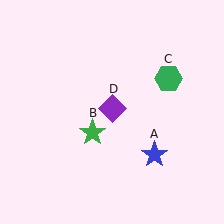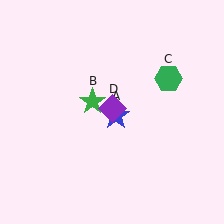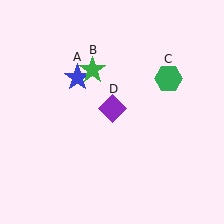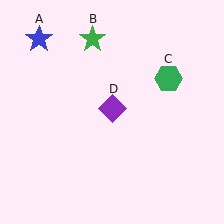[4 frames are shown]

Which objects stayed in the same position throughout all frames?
Green hexagon (object C) and purple diamond (object D) remained stationary.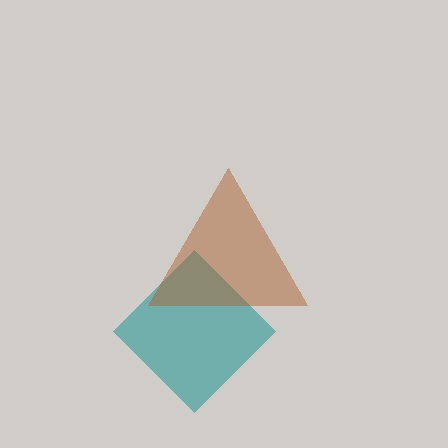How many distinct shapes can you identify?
There are 2 distinct shapes: a teal diamond, a brown triangle.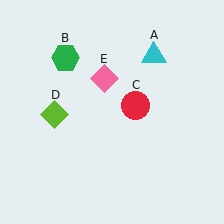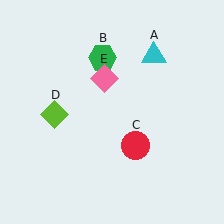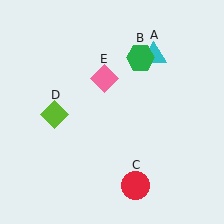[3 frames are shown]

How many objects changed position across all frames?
2 objects changed position: green hexagon (object B), red circle (object C).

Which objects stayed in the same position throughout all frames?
Cyan triangle (object A) and lime diamond (object D) and pink diamond (object E) remained stationary.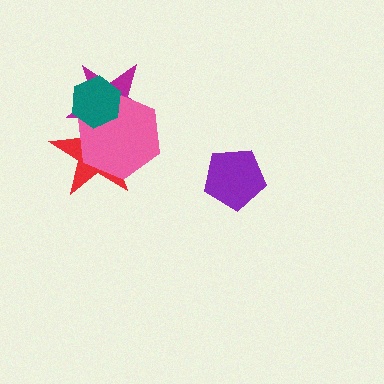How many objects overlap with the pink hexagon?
3 objects overlap with the pink hexagon.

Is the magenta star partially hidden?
Yes, it is partially covered by another shape.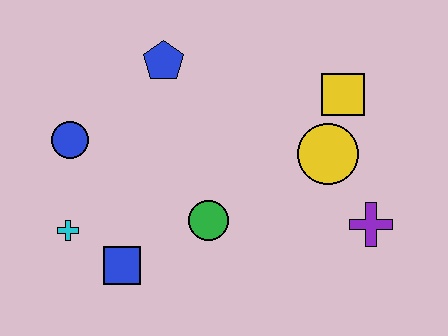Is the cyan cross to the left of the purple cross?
Yes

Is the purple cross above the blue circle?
No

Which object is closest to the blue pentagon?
The blue circle is closest to the blue pentagon.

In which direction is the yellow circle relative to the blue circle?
The yellow circle is to the right of the blue circle.